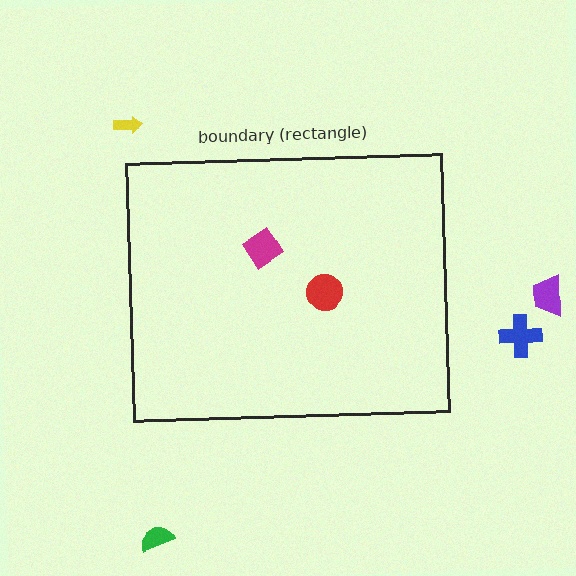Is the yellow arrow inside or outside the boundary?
Outside.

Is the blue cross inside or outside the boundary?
Outside.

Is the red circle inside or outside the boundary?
Inside.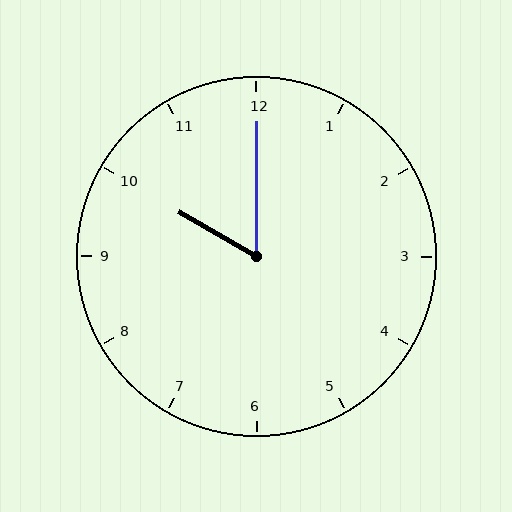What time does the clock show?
10:00.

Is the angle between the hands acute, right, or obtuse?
It is acute.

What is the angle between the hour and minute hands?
Approximately 60 degrees.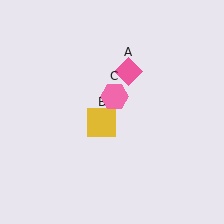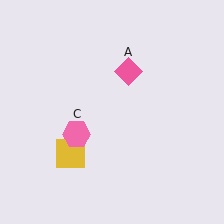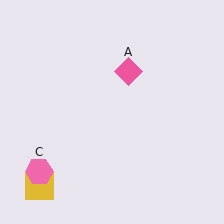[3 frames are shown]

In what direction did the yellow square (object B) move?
The yellow square (object B) moved down and to the left.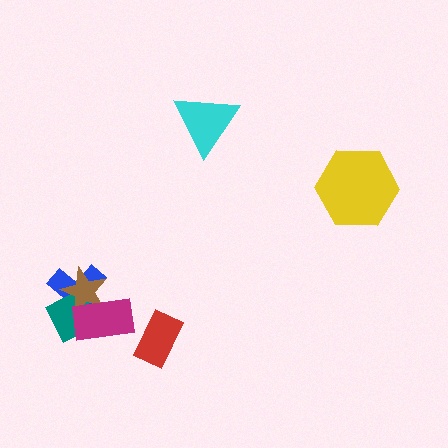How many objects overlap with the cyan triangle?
0 objects overlap with the cyan triangle.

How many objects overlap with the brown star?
3 objects overlap with the brown star.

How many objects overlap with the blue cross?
3 objects overlap with the blue cross.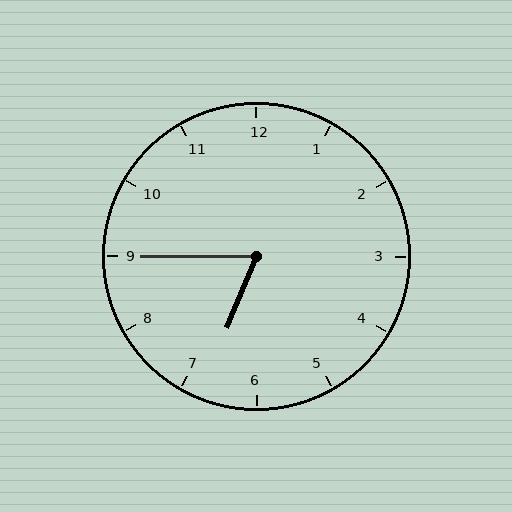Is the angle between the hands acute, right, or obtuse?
It is acute.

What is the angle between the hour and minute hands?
Approximately 68 degrees.